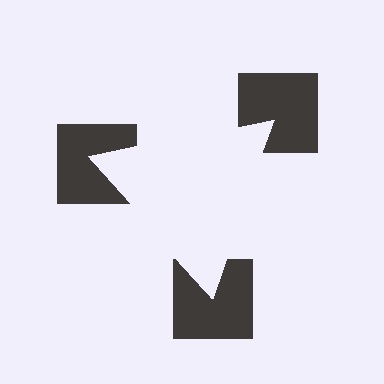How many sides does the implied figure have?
3 sides.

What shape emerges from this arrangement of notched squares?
An illusory triangle — its edges are inferred from the aligned wedge cuts in the notched squares, not physically drawn.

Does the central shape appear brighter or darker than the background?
It typically appears slightly brighter than the background, even though no actual brightness change is drawn.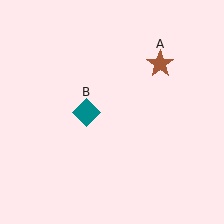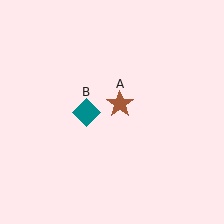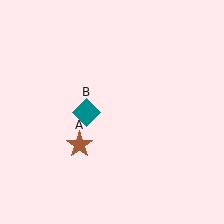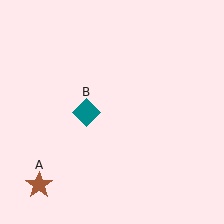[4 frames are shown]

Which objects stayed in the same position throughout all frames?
Teal diamond (object B) remained stationary.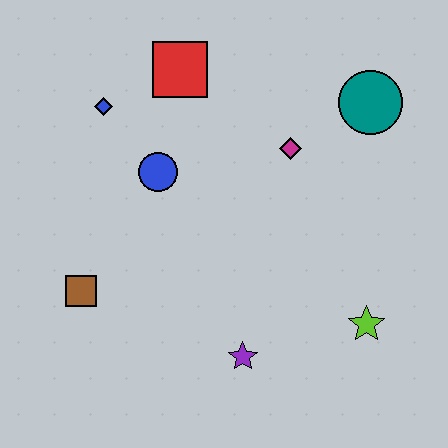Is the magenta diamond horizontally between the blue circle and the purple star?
No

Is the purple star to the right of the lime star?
No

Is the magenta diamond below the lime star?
No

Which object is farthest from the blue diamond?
The lime star is farthest from the blue diamond.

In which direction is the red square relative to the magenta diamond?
The red square is to the left of the magenta diamond.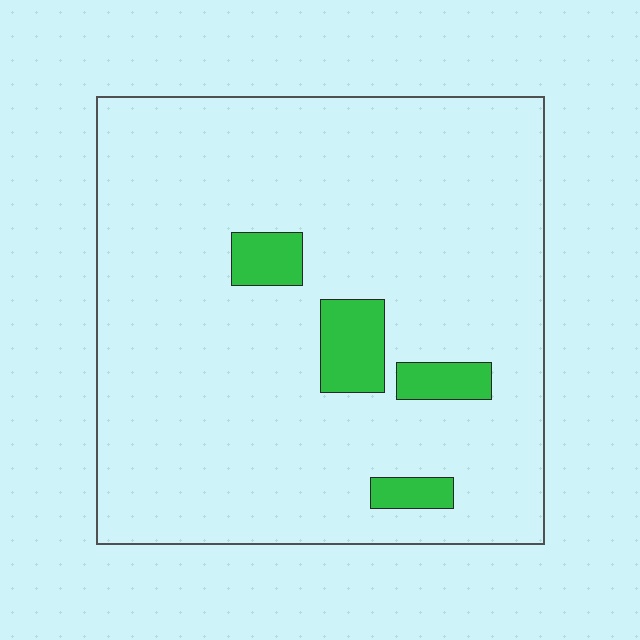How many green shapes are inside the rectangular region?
4.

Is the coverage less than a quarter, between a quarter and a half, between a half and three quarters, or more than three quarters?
Less than a quarter.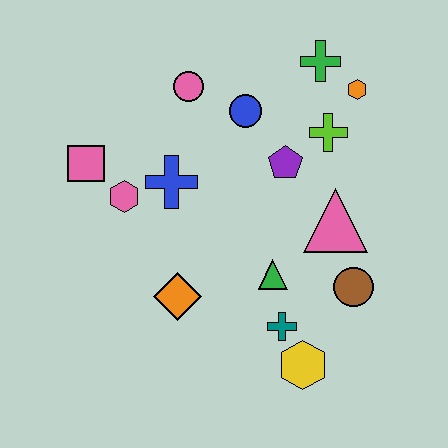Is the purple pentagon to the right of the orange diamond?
Yes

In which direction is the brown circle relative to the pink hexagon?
The brown circle is to the right of the pink hexagon.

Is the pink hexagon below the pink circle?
Yes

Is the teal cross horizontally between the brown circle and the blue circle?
Yes